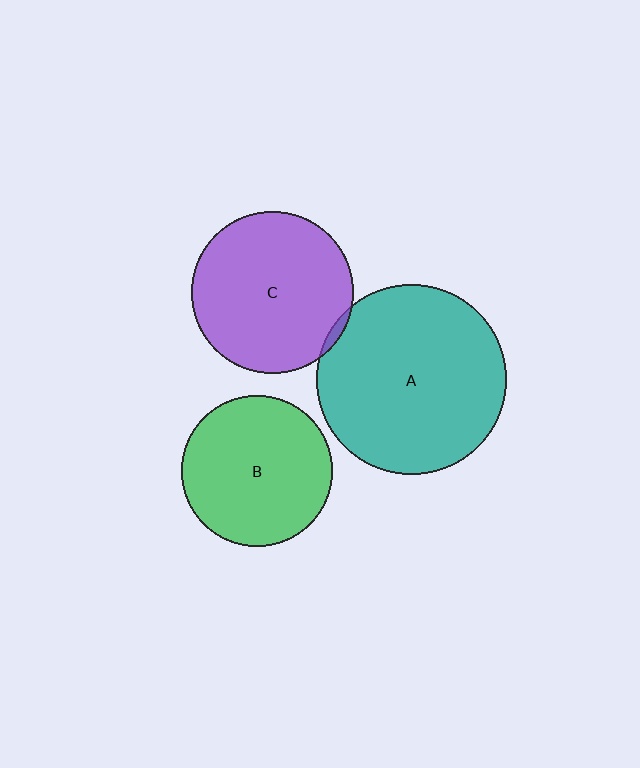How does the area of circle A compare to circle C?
Approximately 1.4 times.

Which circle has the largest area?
Circle A (teal).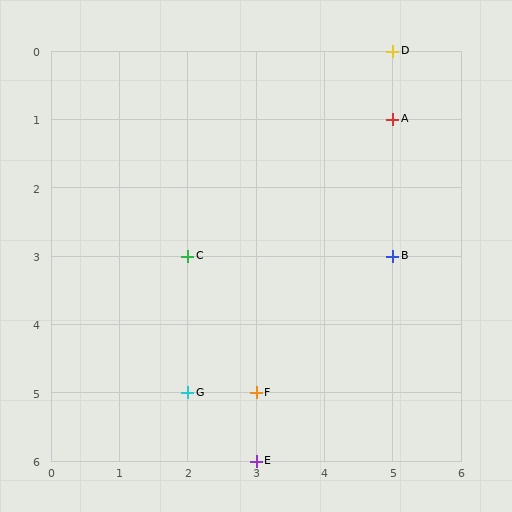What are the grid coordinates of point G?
Point G is at grid coordinates (2, 5).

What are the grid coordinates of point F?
Point F is at grid coordinates (3, 5).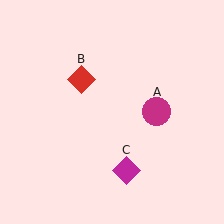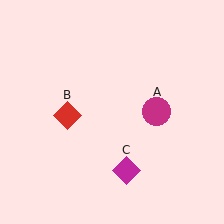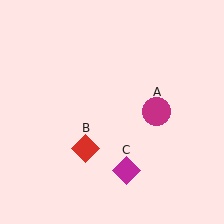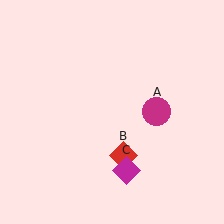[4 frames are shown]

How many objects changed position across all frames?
1 object changed position: red diamond (object B).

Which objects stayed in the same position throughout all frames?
Magenta circle (object A) and magenta diamond (object C) remained stationary.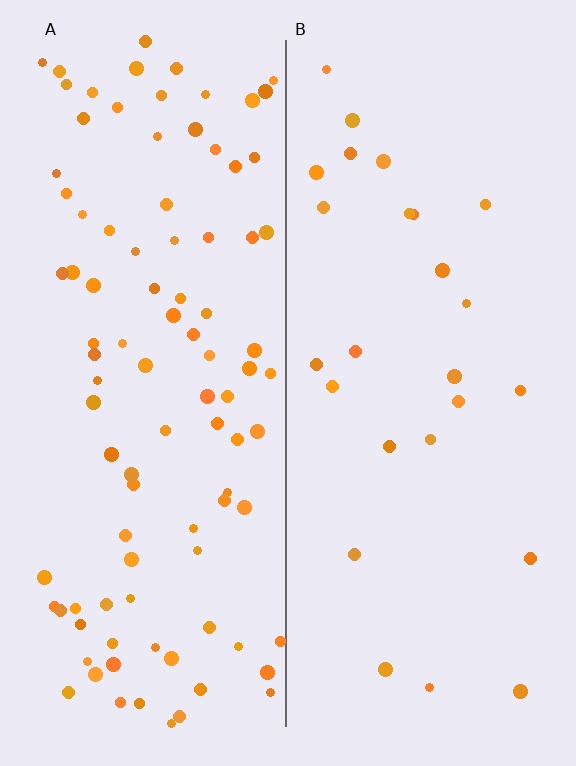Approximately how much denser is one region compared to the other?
Approximately 3.7× — region A over region B.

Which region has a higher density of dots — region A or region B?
A (the left).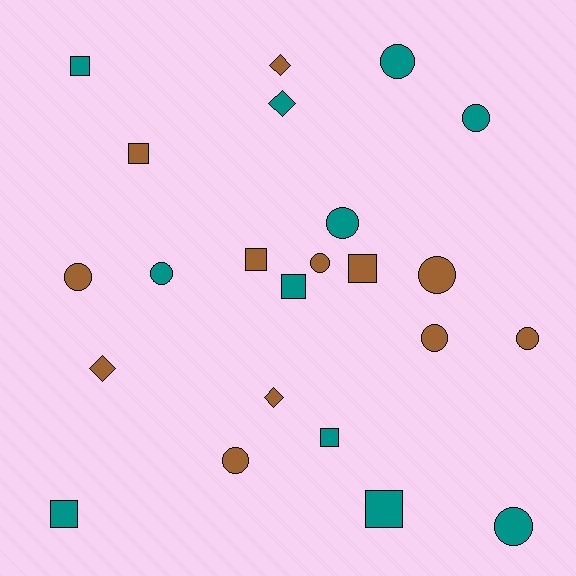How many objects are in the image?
There are 23 objects.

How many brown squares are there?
There are 3 brown squares.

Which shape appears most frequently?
Circle, with 11 objects.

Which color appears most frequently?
Brown, with 12 objects.